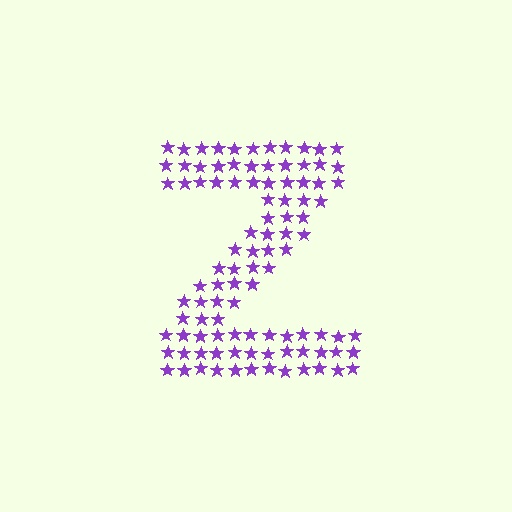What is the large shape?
The large shape is the letter Z.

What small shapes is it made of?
It is made of small stars.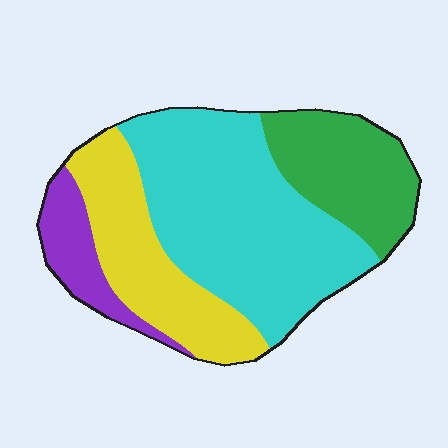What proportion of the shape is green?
Green takes up about one fifth (1/5) of the shape.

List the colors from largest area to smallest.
From largest to smallest: cyan, yellow, green, purple.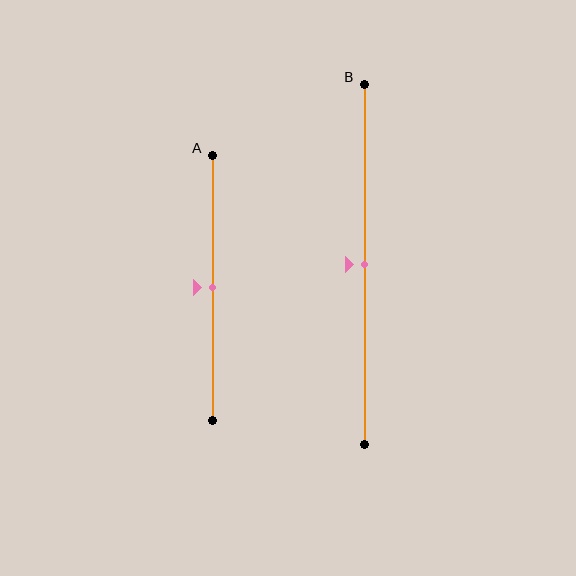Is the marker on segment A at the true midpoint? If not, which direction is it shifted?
Yes, the marker on segment A is at the true midpoint.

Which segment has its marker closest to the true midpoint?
Segment A has its marker closest to the true midpoint.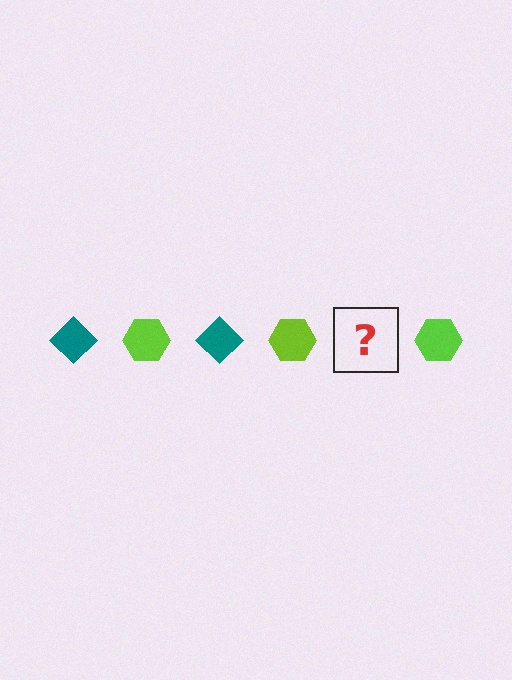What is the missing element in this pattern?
The missing element is a teal diamond.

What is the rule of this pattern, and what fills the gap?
The rule is that the pattern alternates between teal diamond and lime hexagon. The gap should be filled with a teal diamond.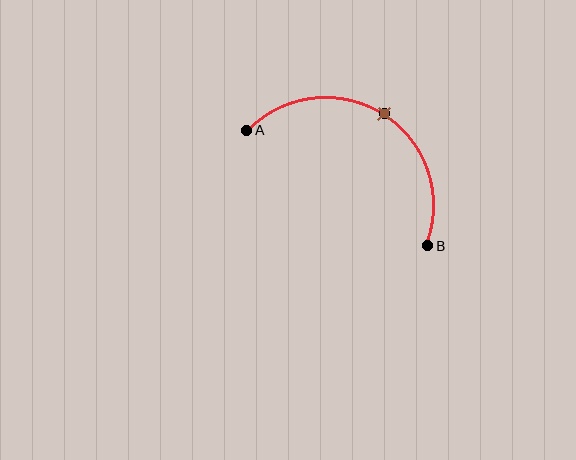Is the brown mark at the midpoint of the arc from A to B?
Yes. The brown mark lies on the arc at equal arc-length from both A and B — it is the arc midpoint.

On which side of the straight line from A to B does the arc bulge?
The arc bulges above the straight line connecting A and B.